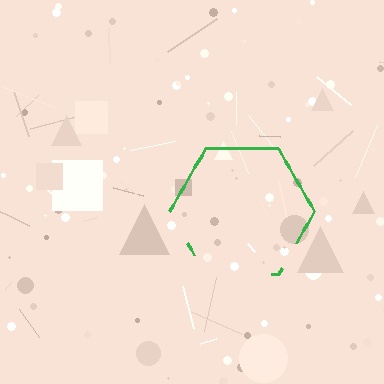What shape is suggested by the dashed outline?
The dashed outline suggests a hexagon.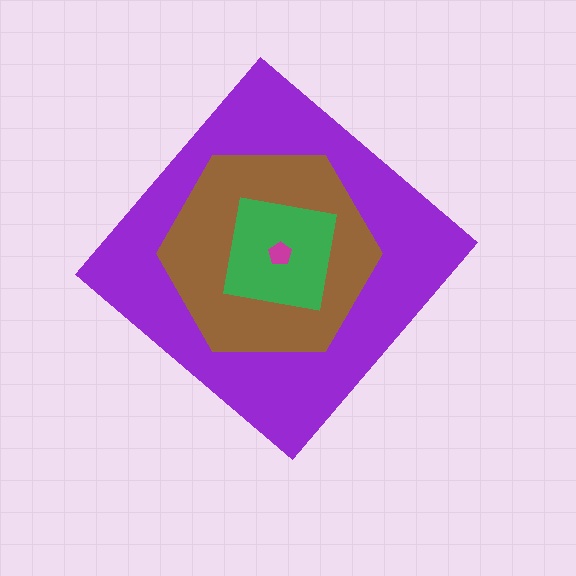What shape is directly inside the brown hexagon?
The green square.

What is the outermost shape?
The purple diamond.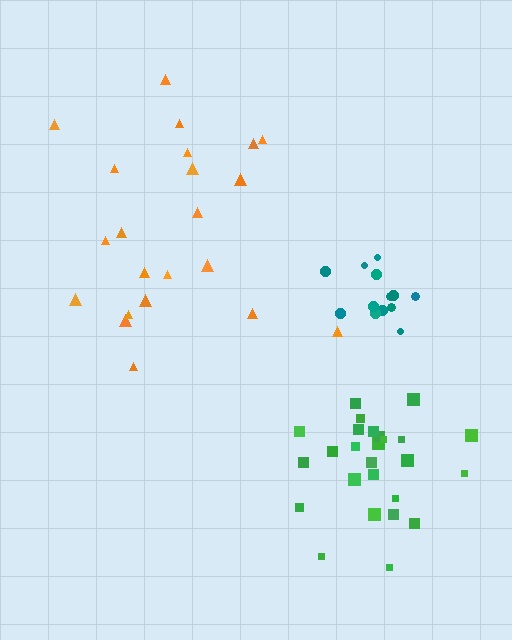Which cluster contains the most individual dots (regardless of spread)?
Green (26).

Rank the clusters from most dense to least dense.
teal, green, orange.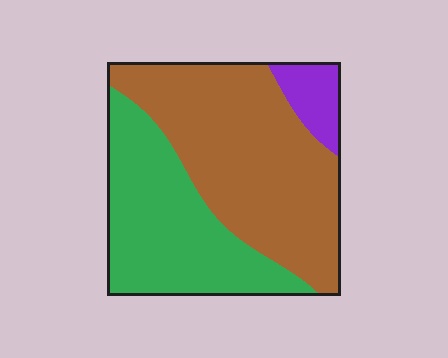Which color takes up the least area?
Purple, at roughly 10%.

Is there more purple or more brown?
Brown.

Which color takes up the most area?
Brown, at roughly 55%.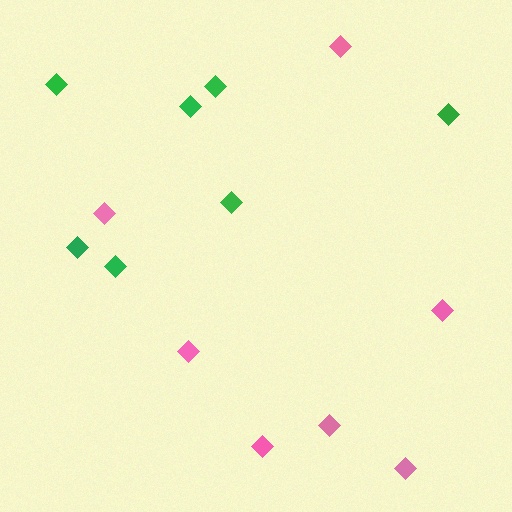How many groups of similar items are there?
There are 2 groups: one group of pink diamonds (7) and one group of green diamonds (7).